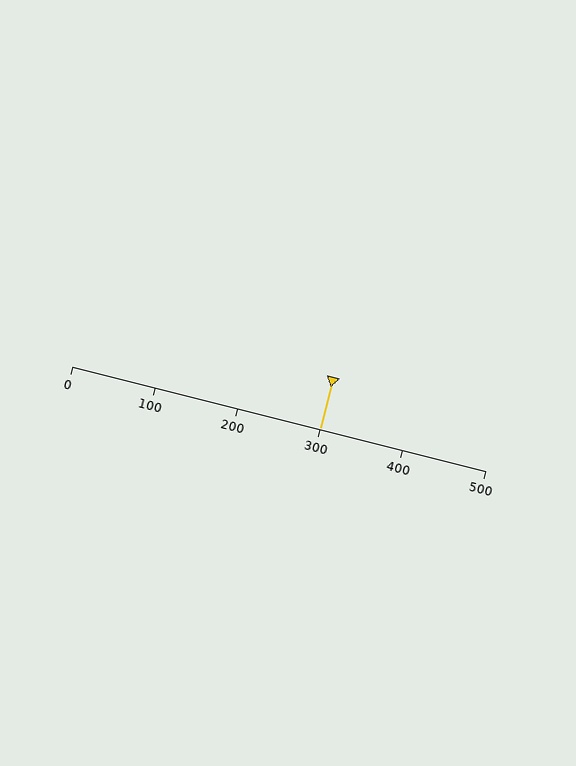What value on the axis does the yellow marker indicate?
The marker indicates approximately 300.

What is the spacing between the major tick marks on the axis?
The major ticks are spaced 100 apart.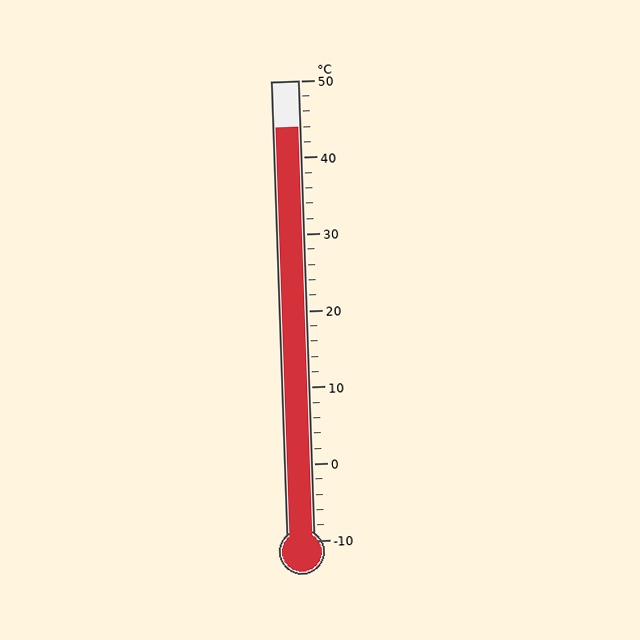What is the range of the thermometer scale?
The thermometer scale ranges from -10°C to 50°C.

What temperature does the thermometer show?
The thermometer shows approximately 44°C.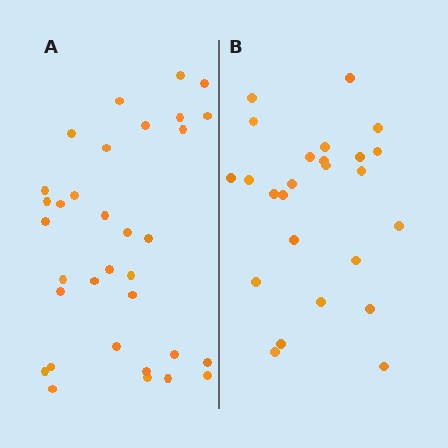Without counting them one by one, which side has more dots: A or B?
Region A (the left region) has more dots.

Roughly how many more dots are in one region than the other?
Region A has roughly 8 or so more dots than region B.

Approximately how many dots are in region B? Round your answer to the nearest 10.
About 20 dots. (The exact count is 25, which rounds to 20.)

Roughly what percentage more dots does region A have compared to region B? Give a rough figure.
About 30% more.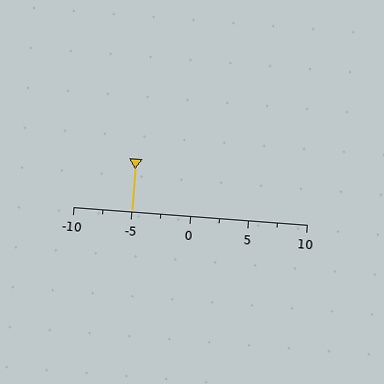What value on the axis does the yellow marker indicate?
The marker indicates approximately -5.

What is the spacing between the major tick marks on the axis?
The major ticks are spaced 5 apart.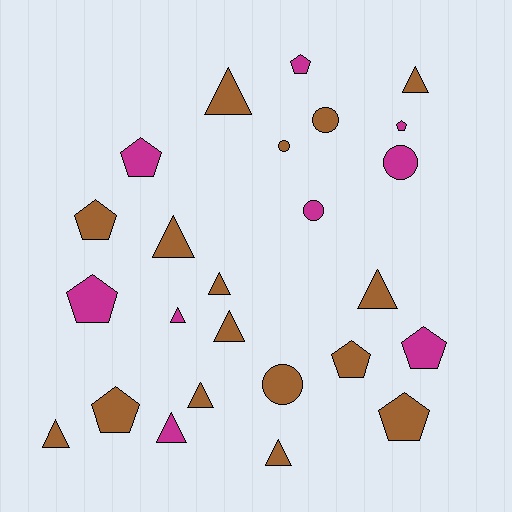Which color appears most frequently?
Brown, with 16 objects.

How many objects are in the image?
There are 25 objects.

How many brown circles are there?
There are 3 brown circles.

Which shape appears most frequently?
Triangle, with 11 objects.